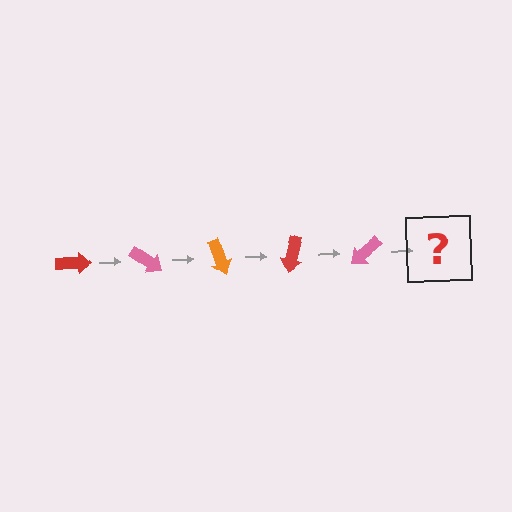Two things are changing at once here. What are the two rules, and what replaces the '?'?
The two rules are that it rotates 35 degrees each step and the color cycles through red, pink, and orange. The '?' should be an orange arrow, rotated 175 degrees from the start.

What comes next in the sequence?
The next element should be an orange arrow, rotated 175 degrees from the start.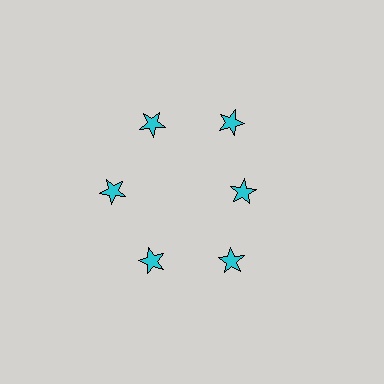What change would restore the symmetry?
The symmetry would be restored by moving it outward, back onto the ring so that all 6 stars sit at equal angles and equal distance from the center.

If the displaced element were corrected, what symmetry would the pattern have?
It would have 6-fold rotational symmetry — the pattern would map onto itself every 60 degrees.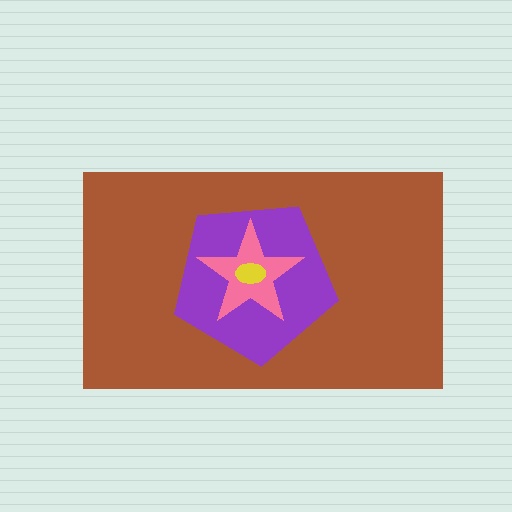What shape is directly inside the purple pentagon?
The pink star.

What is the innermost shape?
The yellow ellipse.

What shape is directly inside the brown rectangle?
The purple pentagon.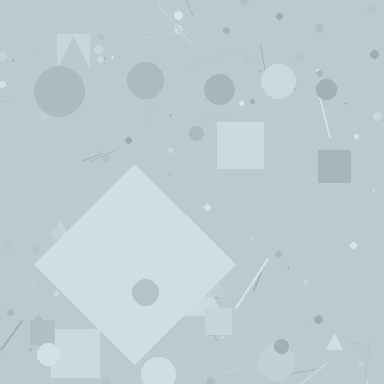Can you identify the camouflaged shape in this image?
The camouflaged shape is a diamond.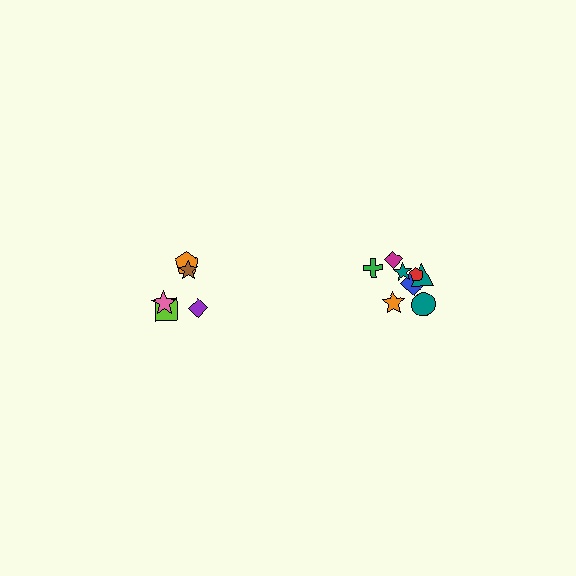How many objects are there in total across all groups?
There are 13 objects.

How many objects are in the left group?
There are 5 objects.